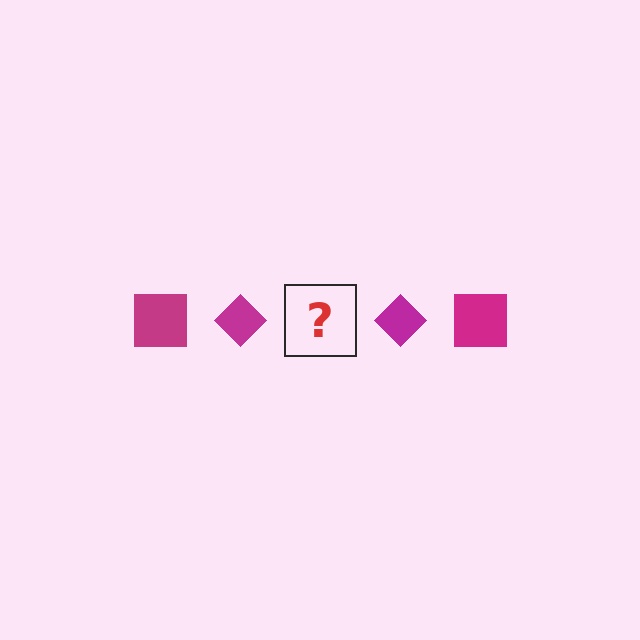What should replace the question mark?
The question mark should be replaced with a magenta square.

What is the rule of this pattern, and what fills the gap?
The rule is that the pattern cycles through square, diamond shapes in magenta. The gap should be filled with a magenta square.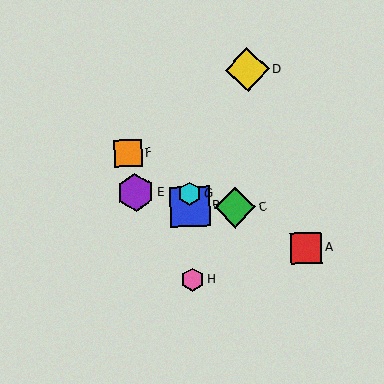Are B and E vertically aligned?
No, B is at x≈190 and E is at x≈136.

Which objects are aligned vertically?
Objects B, G, H are aligned vertically.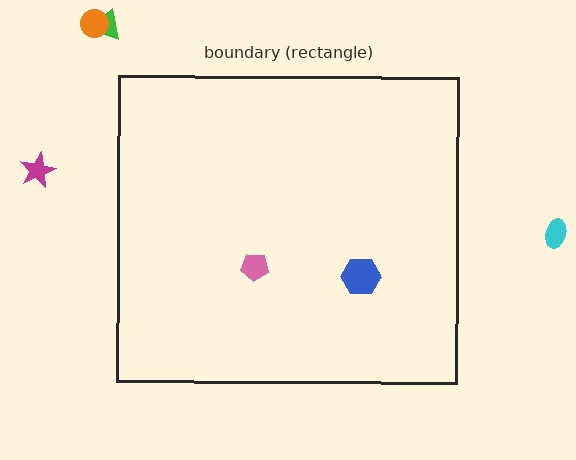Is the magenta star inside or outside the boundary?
Outside.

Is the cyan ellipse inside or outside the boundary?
Outside.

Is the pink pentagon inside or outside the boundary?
Inside.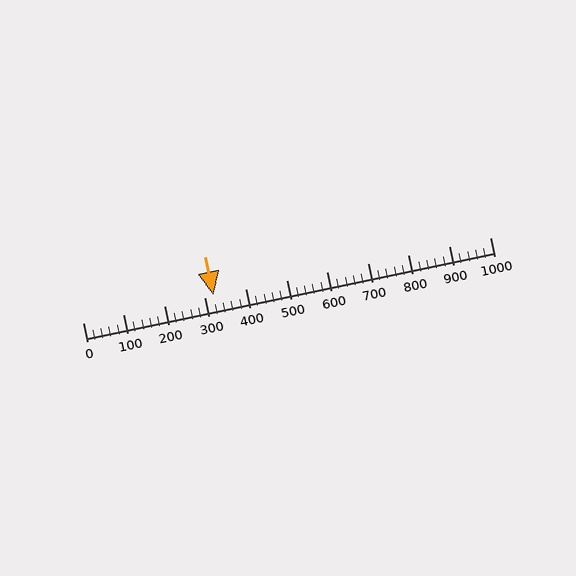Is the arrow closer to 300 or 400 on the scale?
The arrow is closer to 300.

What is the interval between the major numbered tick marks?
The major tick marks are spaced 100 units apart.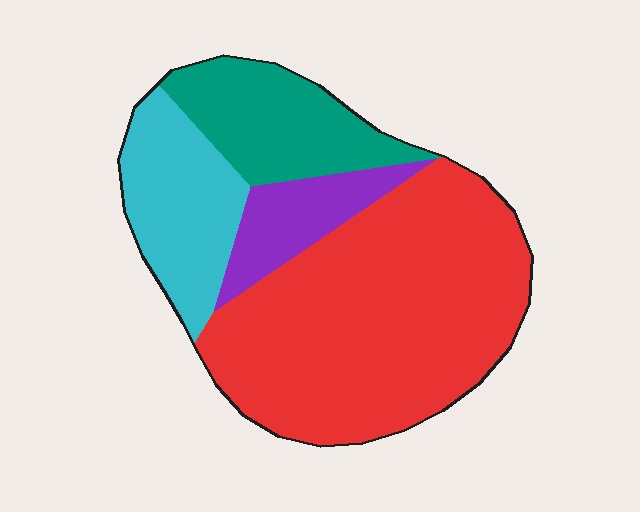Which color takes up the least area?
Purple, at roughly 10%.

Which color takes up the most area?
Red, at roughly 55%.